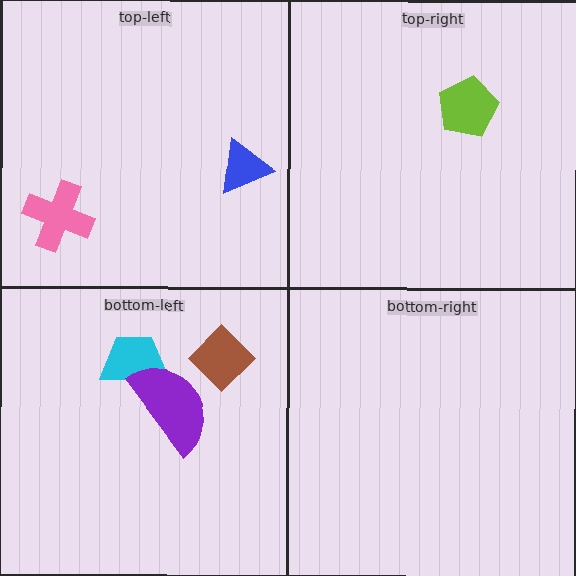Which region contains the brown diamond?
The bottom-left region.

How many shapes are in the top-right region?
1.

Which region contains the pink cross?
The top-left region.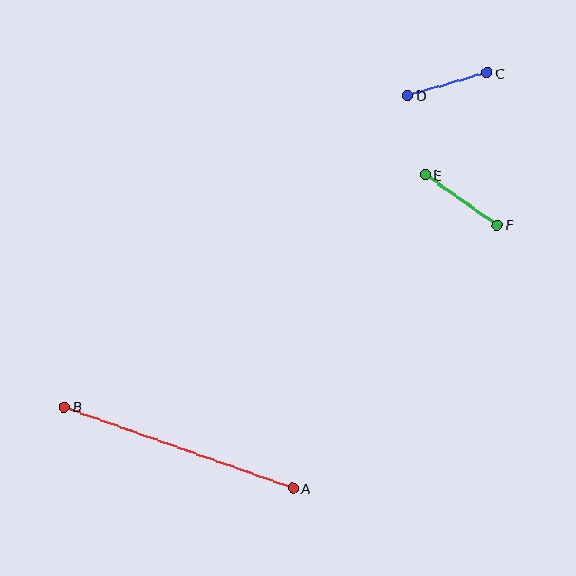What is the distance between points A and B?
The distance is approximately 243 pixels.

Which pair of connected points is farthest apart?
Points A and B are farthest apart.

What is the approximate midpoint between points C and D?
The midpoint is at approximately (447, 84) pixels.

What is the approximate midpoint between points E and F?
The midpoint is at approximately (461, 200) pixels.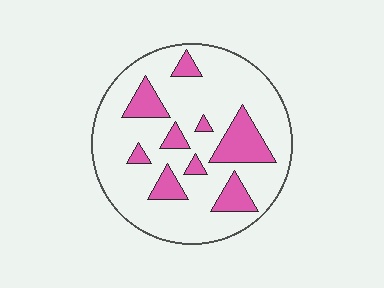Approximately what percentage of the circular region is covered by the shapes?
Approximately 20%.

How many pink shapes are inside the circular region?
9.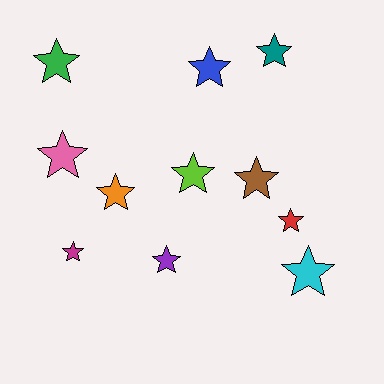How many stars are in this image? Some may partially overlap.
There are 11 stars.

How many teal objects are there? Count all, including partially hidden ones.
There is 1 teal object.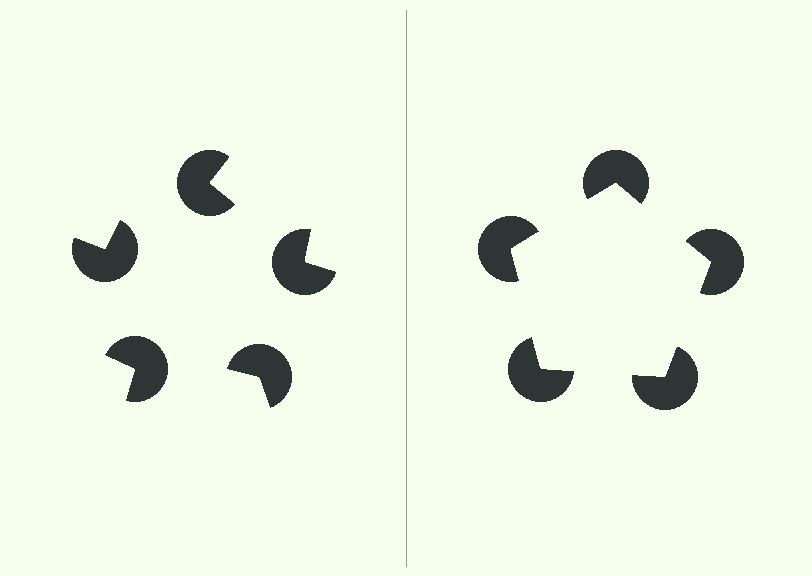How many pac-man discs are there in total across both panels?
10 — 5 on each side.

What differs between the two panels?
The pac-man discs are positioned identically on both sides; only the wedge orientations differ. On the right they align to a pentagon; on the left they are misaligned.